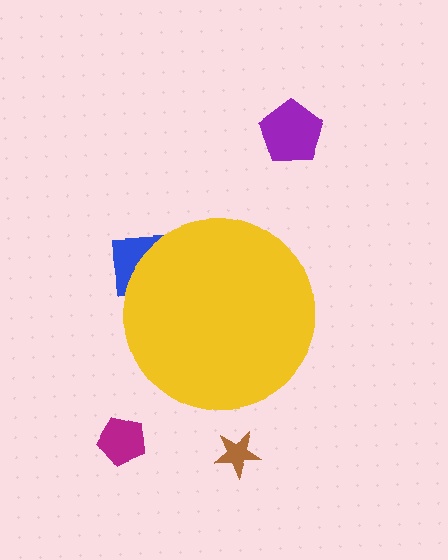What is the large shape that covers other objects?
A yellow circle.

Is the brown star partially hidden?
No, the brown star is fully visible.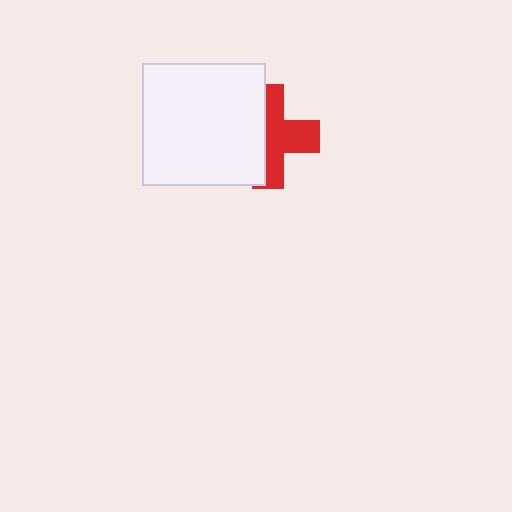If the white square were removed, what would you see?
You would see the complete red cross.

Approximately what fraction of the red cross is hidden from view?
Roughly 45% of the red cross is hidden behind the white square.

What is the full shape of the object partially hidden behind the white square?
The partially hidden object is a red cross.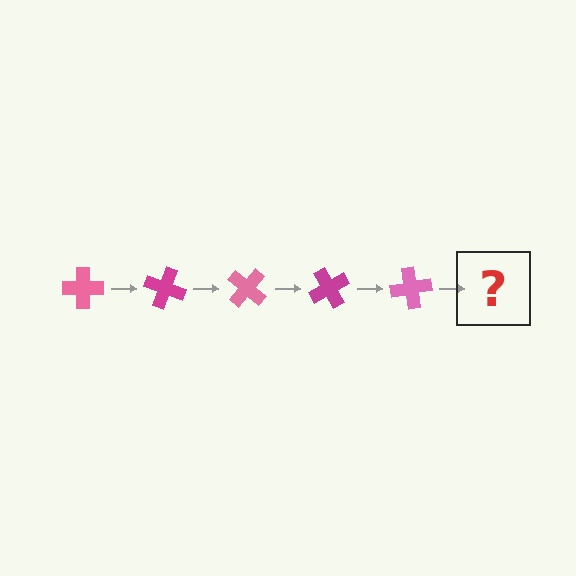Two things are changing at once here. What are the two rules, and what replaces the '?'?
The two rules are that it rotates 20 degrees each step and the color cycles through pink and magenta. The '?' should be a magenta cross, rotated 100 degrees from the start.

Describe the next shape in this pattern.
It should be a magenta cross, rotated 100 degrees from the start.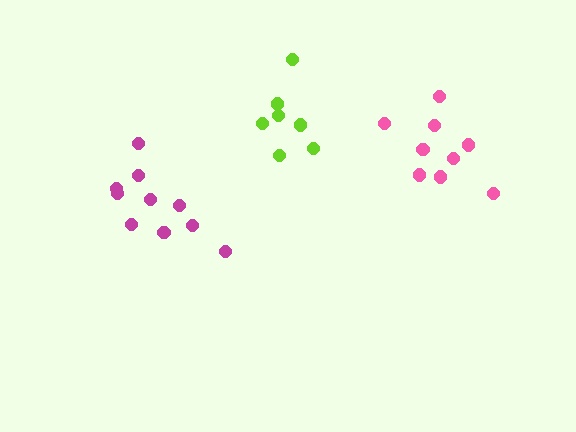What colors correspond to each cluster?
The clusters are colored: pink, magenta, lime.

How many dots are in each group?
Group 1: 9 dots, Group 2: 10 dots, Group 3: 7 dots (26 total).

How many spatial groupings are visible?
There are 3 spatial groupings.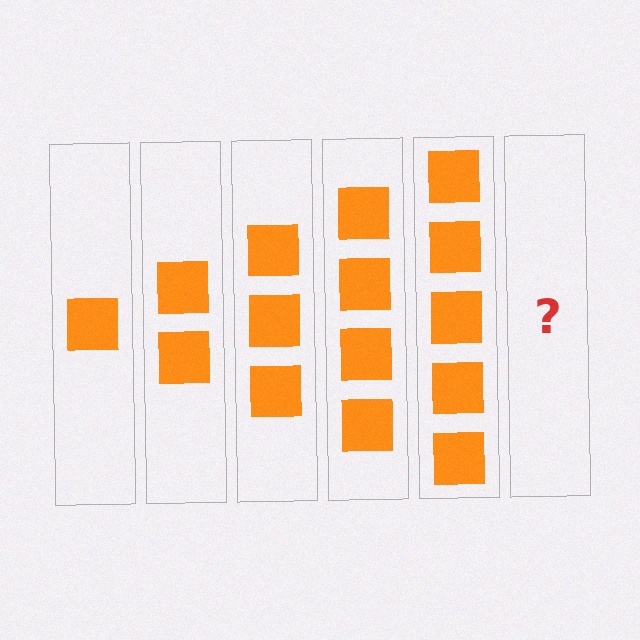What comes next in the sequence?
The next element should be 6 squares.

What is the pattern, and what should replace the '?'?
The pattern is that each step adds one more square. The '?' should be 6 squares.